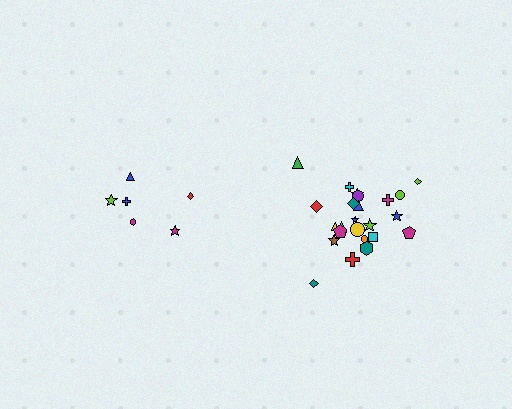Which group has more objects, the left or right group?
The right group.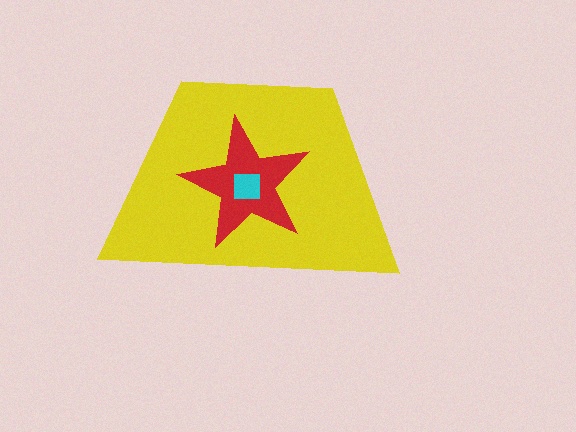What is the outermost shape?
The yellow trapezoid.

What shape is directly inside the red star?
The cyan square.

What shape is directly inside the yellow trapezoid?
The red star.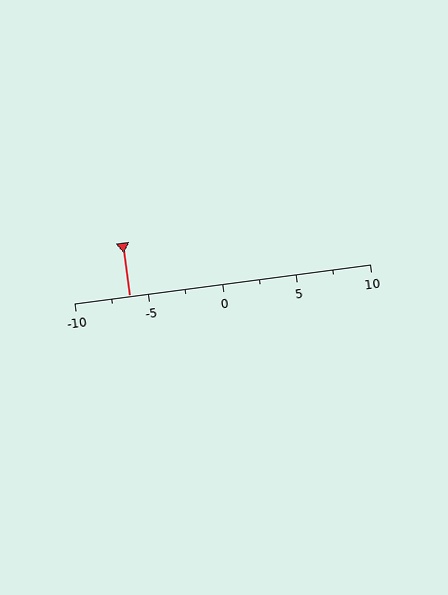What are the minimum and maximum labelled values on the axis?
The axis runs from -10 to 10.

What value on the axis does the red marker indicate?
The marker indicates approximately -6.2.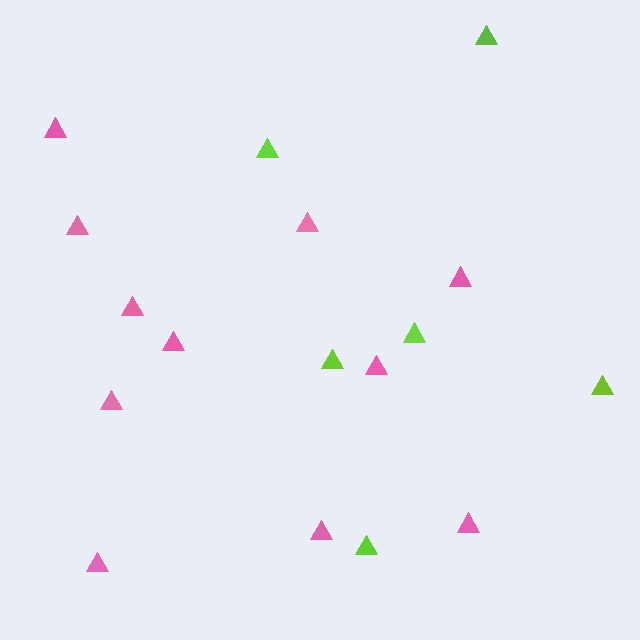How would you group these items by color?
There are 2 groups: one group of pink triangles (11) and one group of lime triangles (6).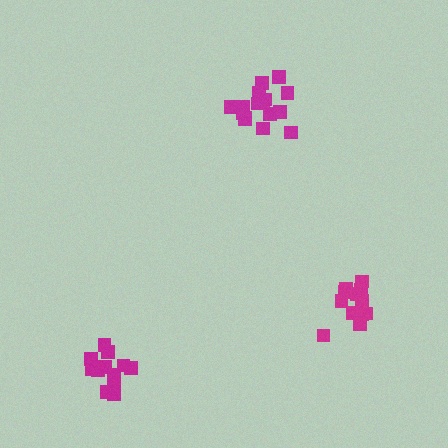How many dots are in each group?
Group 1: 12 dots, Group 2: 16 dots, Group 3: 12 dots (40 total).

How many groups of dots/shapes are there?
There are 3 groups.